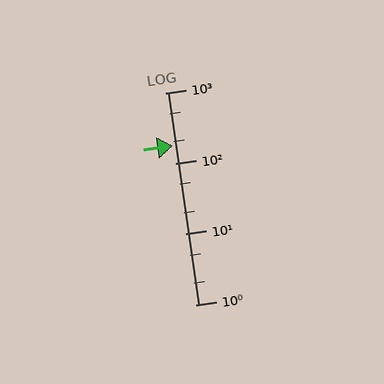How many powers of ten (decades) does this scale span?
The scale spans 3 decades, from 1 to 1000.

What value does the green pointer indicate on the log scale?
The pointer indicates approximately 180.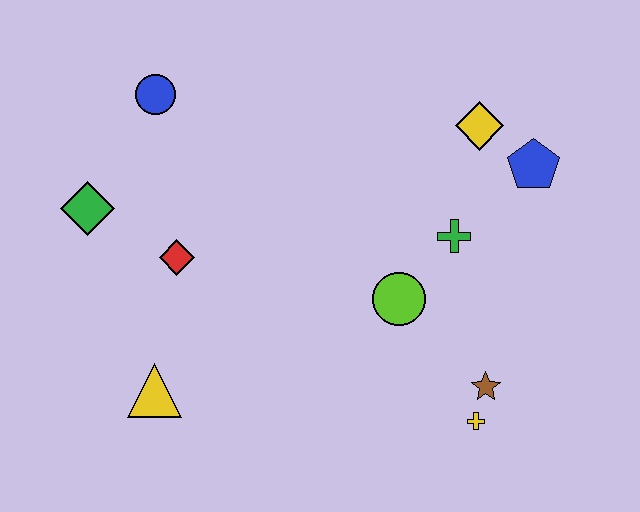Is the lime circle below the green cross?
Yes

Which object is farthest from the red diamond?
The blue pentagon is farthest from the red diamond.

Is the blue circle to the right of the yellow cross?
No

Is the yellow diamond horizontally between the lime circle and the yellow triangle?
No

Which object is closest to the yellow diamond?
The blue pentagon is closest to the yellow diamond.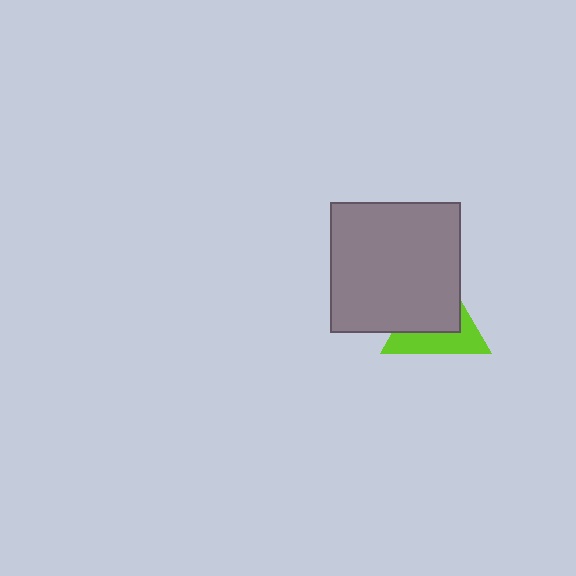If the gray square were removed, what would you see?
You would see the complete lime triangle.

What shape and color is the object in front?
The object in front is a gray square.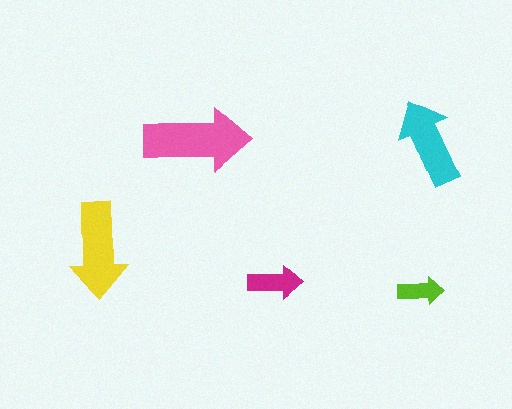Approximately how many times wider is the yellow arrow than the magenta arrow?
About 2 times wider.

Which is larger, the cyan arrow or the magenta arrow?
The cyan one.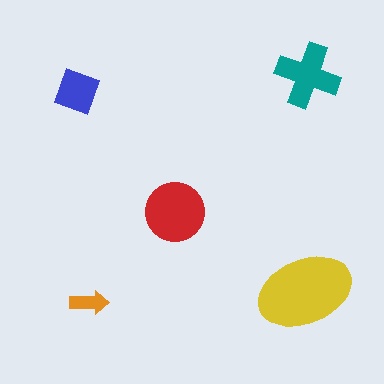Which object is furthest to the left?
The blue diamond is leftmost.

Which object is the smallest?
The orange arrow.